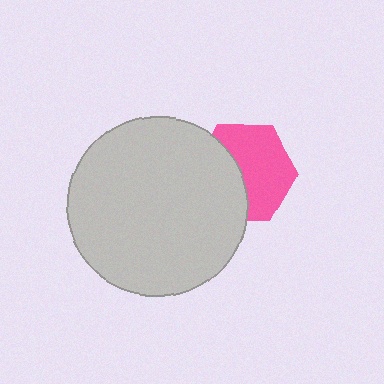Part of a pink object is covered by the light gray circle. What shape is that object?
It is a hexagon.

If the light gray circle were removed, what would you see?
You would see the complete pink hexagon.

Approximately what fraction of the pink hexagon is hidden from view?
Roughly 42% of the pink hexagon is hidden behind the light gray circle.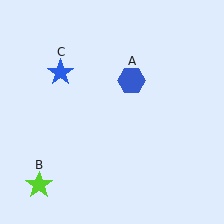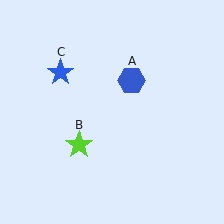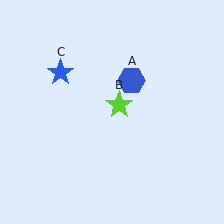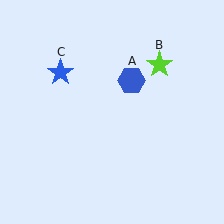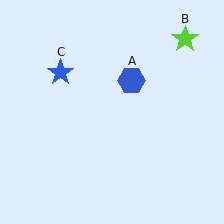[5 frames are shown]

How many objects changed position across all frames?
1 object changed position: lime star (object B).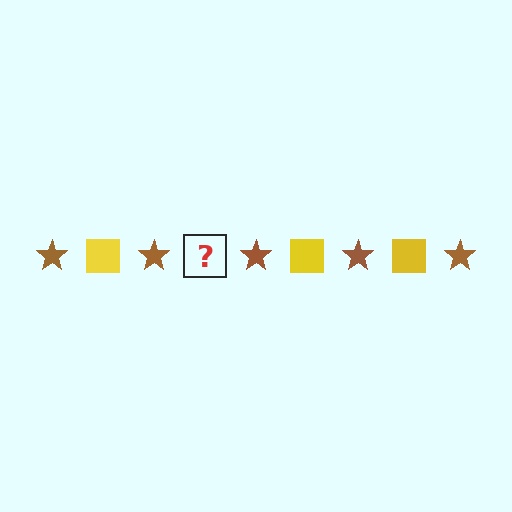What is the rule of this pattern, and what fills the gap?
The rule is that the pattern alternates between brown star and yellow square. The gap should be filled with a yellow square.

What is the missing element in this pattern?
The missing element is a yellow square.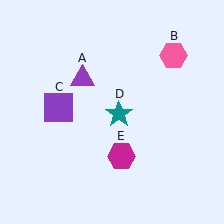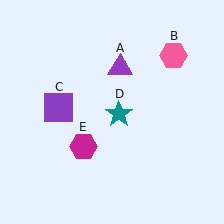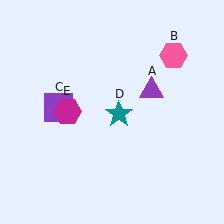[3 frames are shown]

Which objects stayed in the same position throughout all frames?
Pink hexagon (object B) and purple square (object C) and teal star (object D) remained stationary.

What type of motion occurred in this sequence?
The purple triangle (object A), magenta hexagon (object E) rotated clockwise around the center of the scene.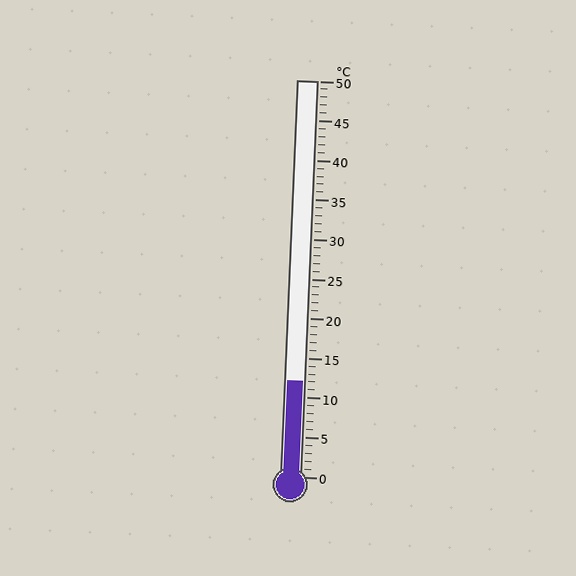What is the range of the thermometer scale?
The thermometer scale ranges from 0°C to 50°C.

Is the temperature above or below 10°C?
The temperature is above 10°C.